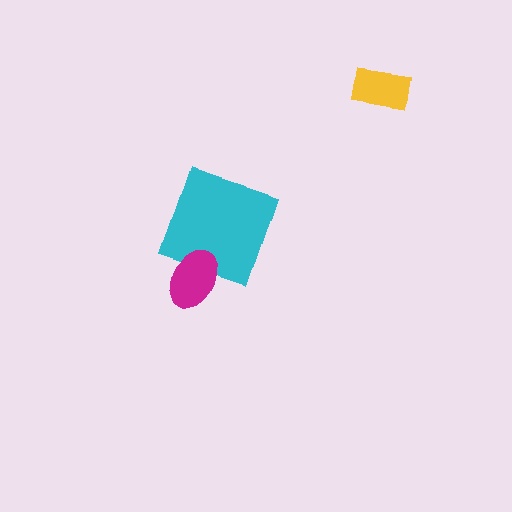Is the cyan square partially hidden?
Yes, it is partially covered by another shape.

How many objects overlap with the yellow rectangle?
0 objects overlap with the yellow rectangle.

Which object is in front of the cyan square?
The magenta ellipse is in front of the cyan square.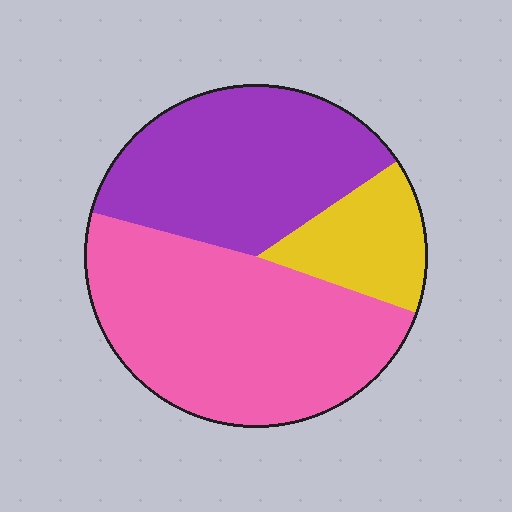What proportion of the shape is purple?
Purple covers roughly 35% of the shape.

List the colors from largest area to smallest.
From largest to smallest: pink, purple, yellow.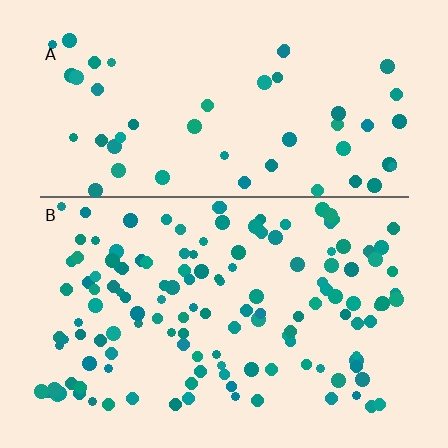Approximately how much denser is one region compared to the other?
Approximately 2.6× — region B over region A.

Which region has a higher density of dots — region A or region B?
B (the bottom).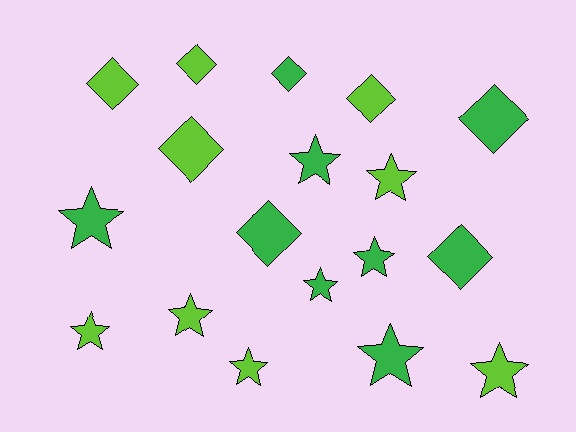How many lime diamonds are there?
There are 4 lime diamonds.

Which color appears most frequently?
Lime, with 9 objects.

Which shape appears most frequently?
Star, with 10 objects.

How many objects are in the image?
There are 18 objects.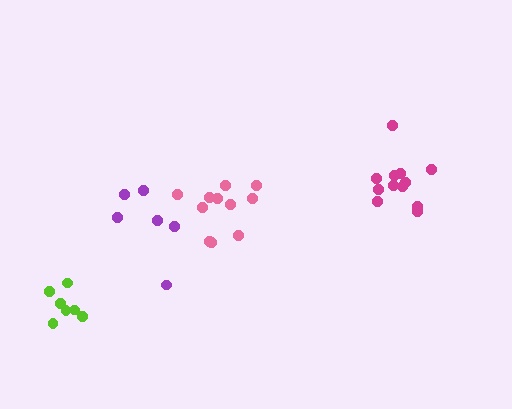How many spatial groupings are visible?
There are 4 spatial groupings.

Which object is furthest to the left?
The lime cluster is leftmost.